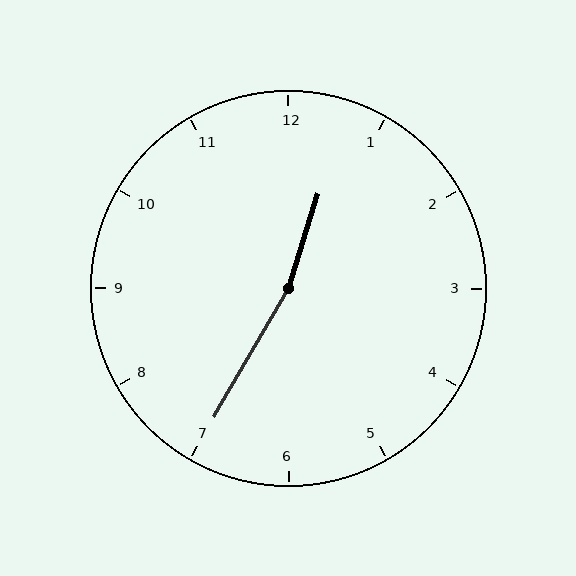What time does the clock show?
12:35.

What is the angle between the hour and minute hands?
Approximately 168 degrees.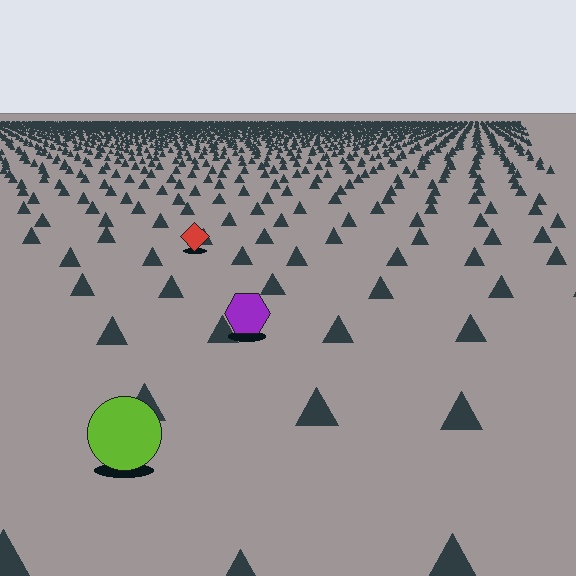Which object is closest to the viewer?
The lime circle is closest. The texture marks near it are larger and more spread out.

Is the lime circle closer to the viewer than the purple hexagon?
Yes. The lime circle is closer — you can tell from the texture gradient: the ground texture is coarser near it.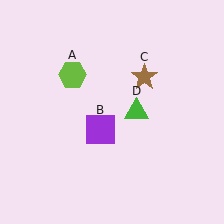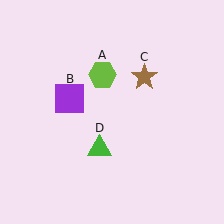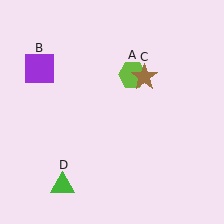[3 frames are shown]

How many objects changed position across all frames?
3 objects changed position: lime hexagon (object A), purple square (object B), green triangle (object D).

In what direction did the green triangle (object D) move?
The green triangle (object D) moved down and to the left.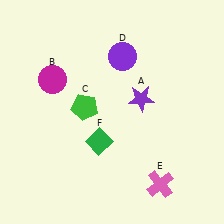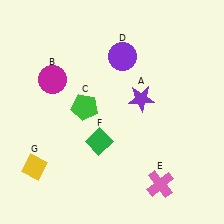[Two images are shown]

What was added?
A yellow diamond (G) was added in Image 2.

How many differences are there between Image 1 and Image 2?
There is 1 difference between the two images.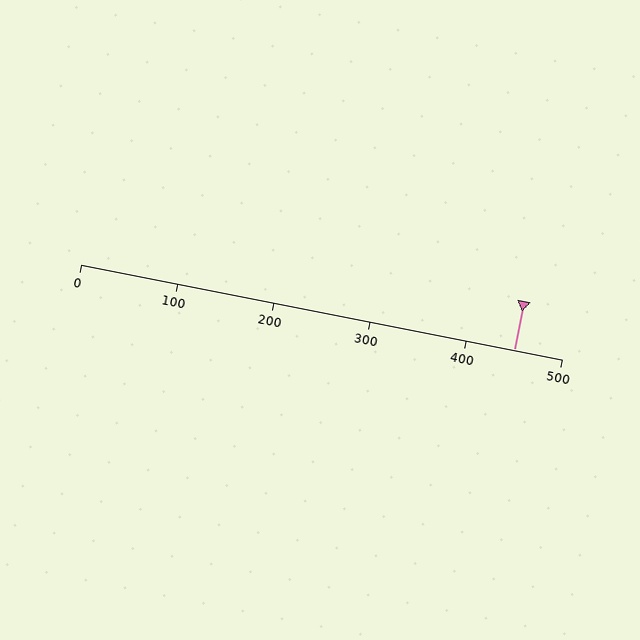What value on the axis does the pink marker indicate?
The marker indicates approximately 450.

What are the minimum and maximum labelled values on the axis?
The axis runs from 0 to 500.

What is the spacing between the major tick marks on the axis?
The major ticks are spaced 100 apart.